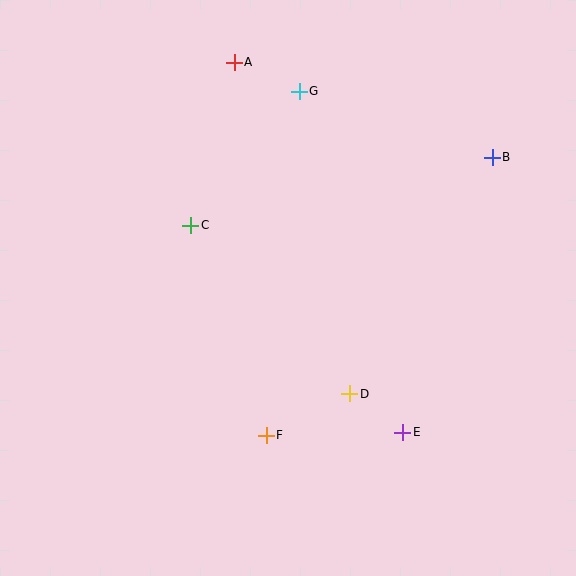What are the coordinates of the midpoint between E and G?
The midpoint between E and G is at (351, 262).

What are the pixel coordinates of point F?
Point F is at (266, 435).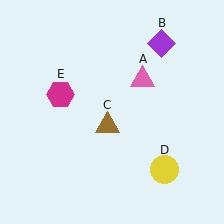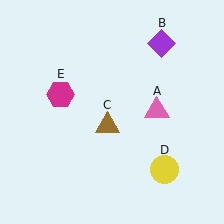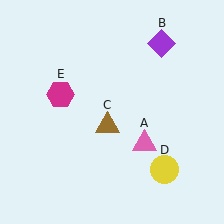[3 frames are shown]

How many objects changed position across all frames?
1 object changed position: pink triangle (object A).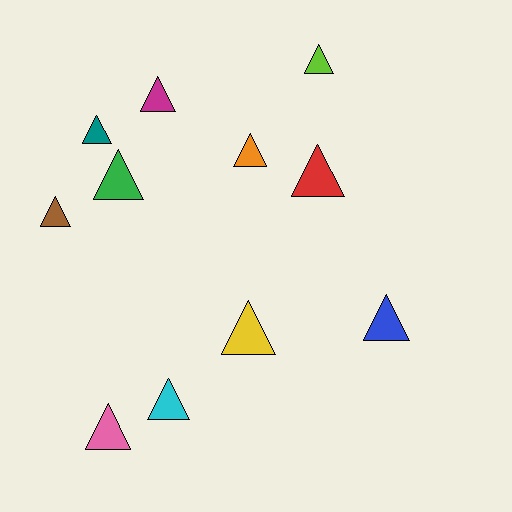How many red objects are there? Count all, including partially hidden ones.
There is 1 red object.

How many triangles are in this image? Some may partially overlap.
There are 11 triangles.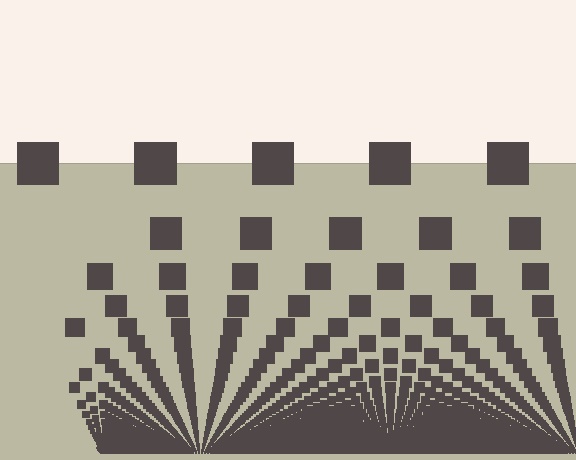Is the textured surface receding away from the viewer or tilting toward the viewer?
The surface appears to tilt toward the viewer. Texture elements get larger and sparser toward the top.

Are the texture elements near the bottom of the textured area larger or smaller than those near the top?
Smaller. The gradient is inverted — elements near the bottom are smaller and denser.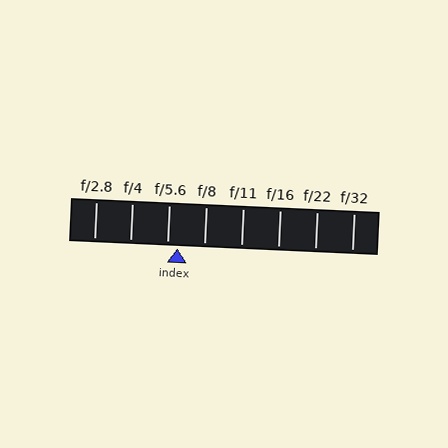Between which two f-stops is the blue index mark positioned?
The index mark is between f/5.6 and f/8.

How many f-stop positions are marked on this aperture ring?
There are 8 f-stop positions marked.